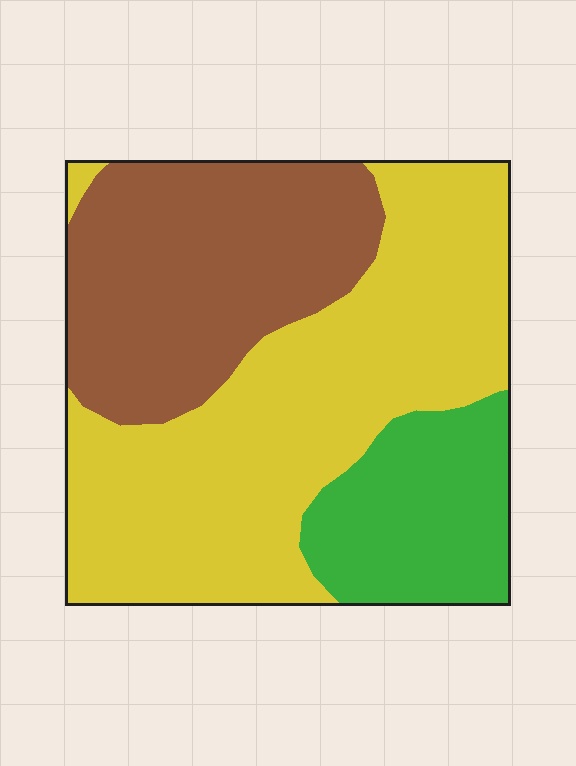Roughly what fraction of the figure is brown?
Brown takes up between a sixth and a third of the figure.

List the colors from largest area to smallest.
From largest to smallest: yellow, brown, green.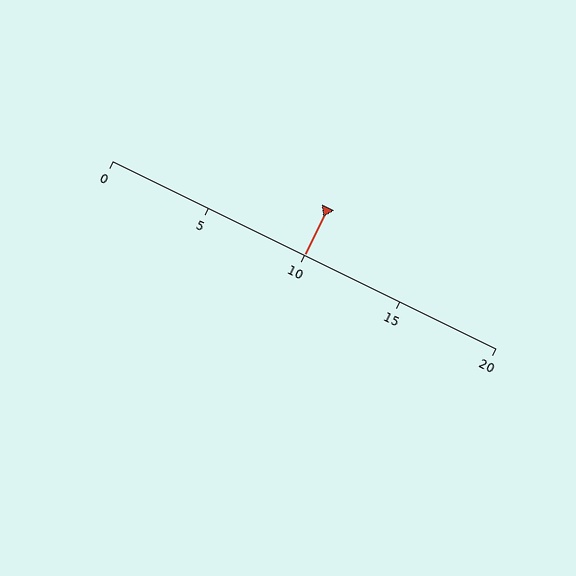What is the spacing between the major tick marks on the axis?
The major ticks are spaced 5 apart.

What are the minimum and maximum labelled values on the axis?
The axis runs from 0 to 20.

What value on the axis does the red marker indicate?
The marker indicates approximately 10.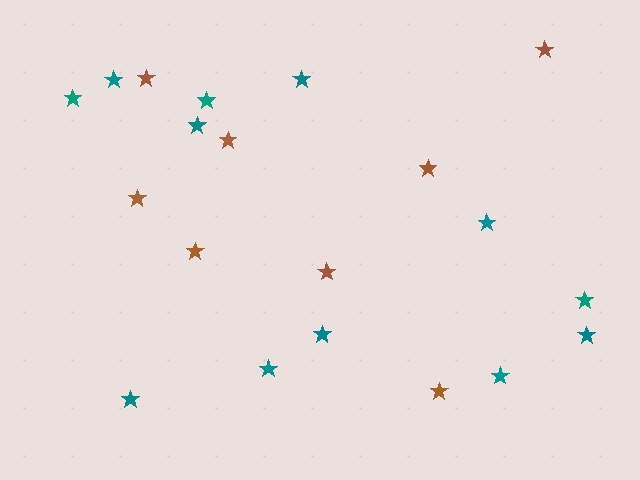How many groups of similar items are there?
There are 2 groups: one group of brown stars (8) and one group of teal stars (12).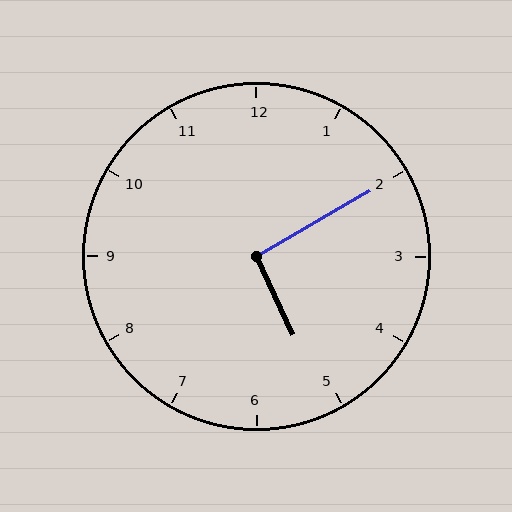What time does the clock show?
5:10.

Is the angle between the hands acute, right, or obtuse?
It is right.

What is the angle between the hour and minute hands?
Approximately 95 degrees.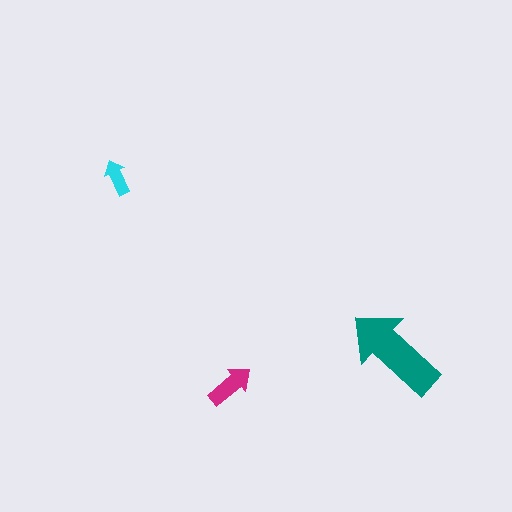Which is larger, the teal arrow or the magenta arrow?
The teal one.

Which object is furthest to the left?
The cyan arrow is leftmost.